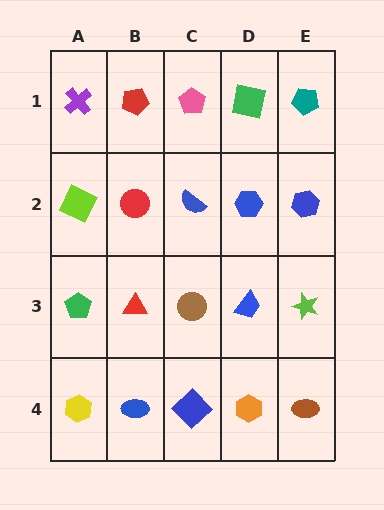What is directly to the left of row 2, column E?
A blue hexagon.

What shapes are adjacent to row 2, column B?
A red pentagon (row 1, column B), a red triangle (row 3, column B), a lime square (row 2, column A), a blue semicircle (row 2, column C).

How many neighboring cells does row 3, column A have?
3.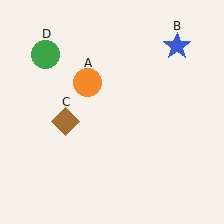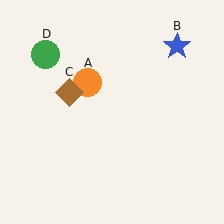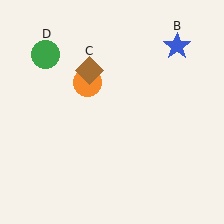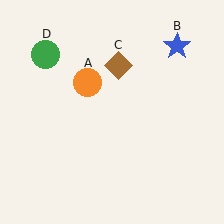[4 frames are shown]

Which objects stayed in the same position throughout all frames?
Orange circle (object A) and blue star (object B) and green circle (object D) remained stationary.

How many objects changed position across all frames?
1 object changed position: brown diamond (object C).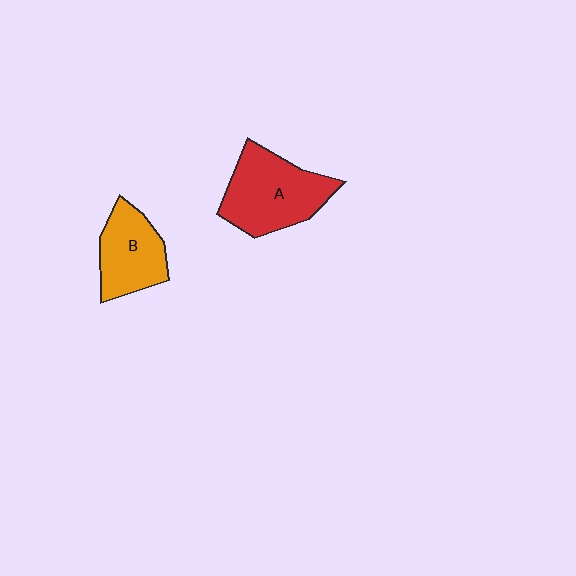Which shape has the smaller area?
Shape B (orange).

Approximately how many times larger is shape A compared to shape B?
Approximately 1.4 times.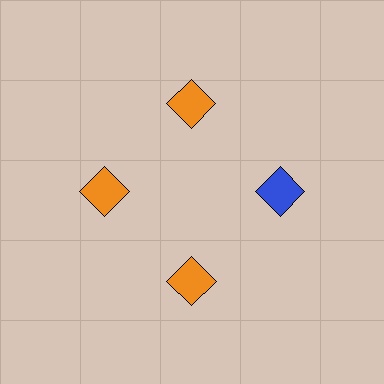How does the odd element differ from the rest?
It has a different color: blue instead of orange.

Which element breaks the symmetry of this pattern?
The blue square at roughly the 3 o'clock position breaks the symmetry. All other shapes are orange squares.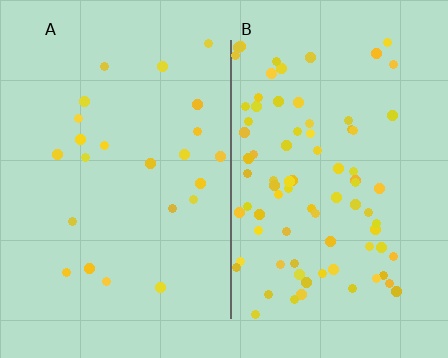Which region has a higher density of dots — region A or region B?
B (the right).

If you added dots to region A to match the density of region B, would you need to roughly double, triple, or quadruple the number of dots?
Approximately quadruple.